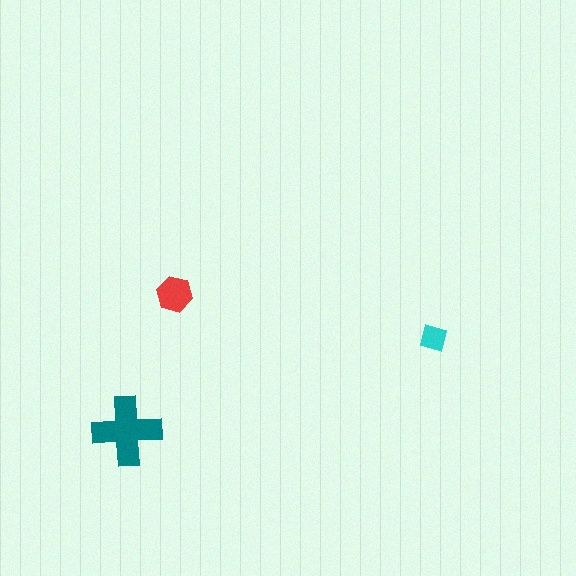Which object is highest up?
The red hexagon is topmost.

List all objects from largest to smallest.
The teal cross, the red hexagon, the cyan square.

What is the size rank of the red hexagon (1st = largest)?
2nd.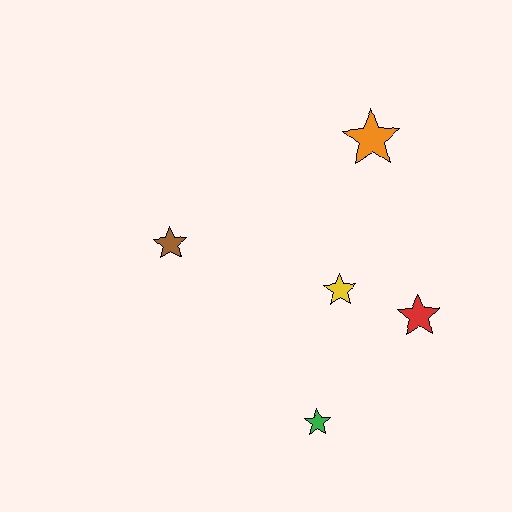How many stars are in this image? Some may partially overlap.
There are 5 stars.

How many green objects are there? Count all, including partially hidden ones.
There is 1 green object.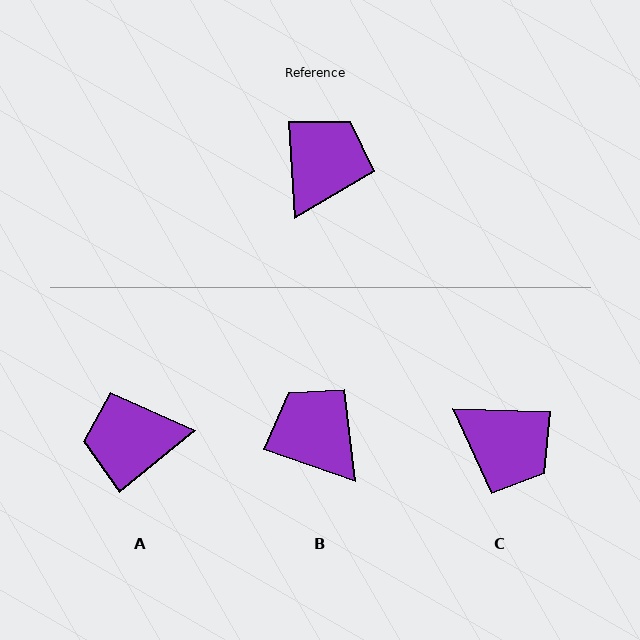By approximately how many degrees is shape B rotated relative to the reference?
Approximately 67 degrees counter-clockwise.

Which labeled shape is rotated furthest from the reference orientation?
A, about 126 degrees away.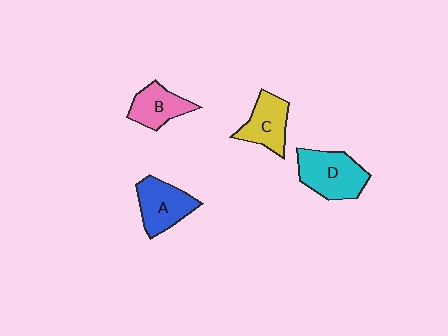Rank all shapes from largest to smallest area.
From largest to smallest: D (cyan), A (blue), C (yellow), B (pink).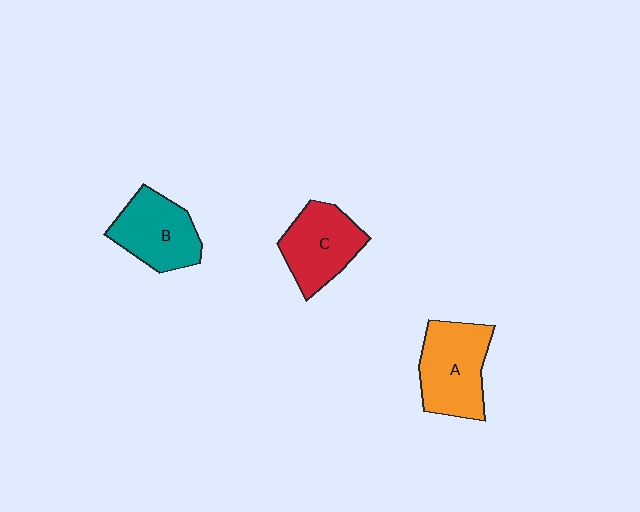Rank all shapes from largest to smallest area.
From largest to smallest: A (orange), C (red), B (teal).